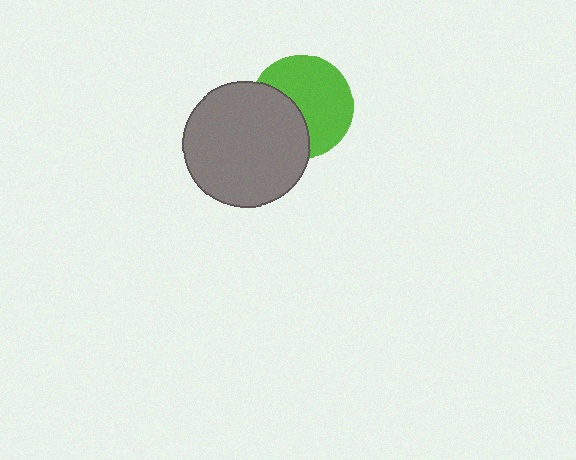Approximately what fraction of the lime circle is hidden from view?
Roughly 38% of the lime circle is hidden behind the gray circle.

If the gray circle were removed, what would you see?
You would see the complete lime circle.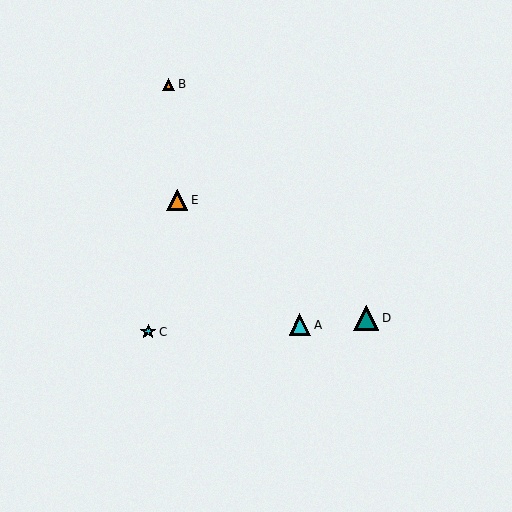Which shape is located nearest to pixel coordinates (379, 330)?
The teal triangle (labeled D) at (366, 318) is nearest to that location.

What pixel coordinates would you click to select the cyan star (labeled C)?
Click at (148, 332) to select the cyan star C.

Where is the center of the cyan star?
The center of the cyan star is at (148, 332).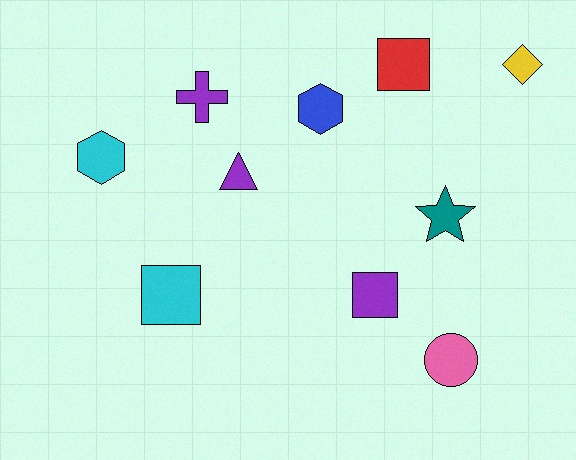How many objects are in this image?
There are 10 objects.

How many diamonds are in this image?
There is 1 diamond.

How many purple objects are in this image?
There are 3 purple objects.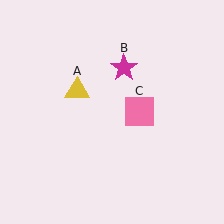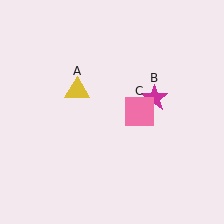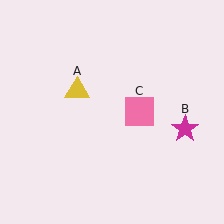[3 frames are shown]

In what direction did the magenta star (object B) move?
The magenta star (object B) moved down and to the right.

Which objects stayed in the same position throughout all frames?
Yellow triangle (object A) and pink square (object C) remained stationary.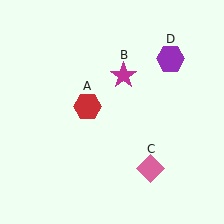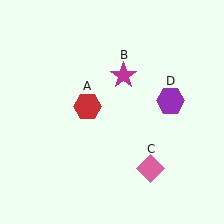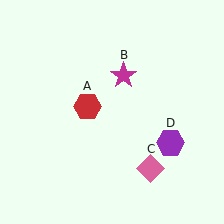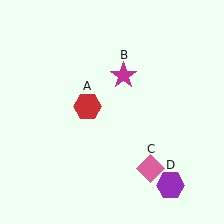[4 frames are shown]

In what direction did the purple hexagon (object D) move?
The purple hexagon (object D) moved down.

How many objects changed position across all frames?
1 object changed position: purple hexagon (object D).